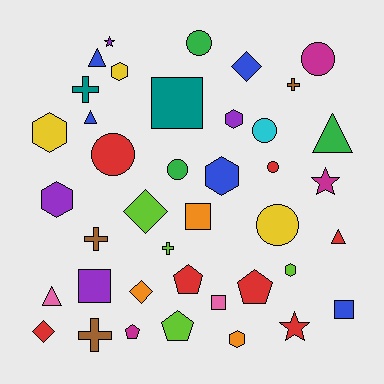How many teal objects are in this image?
There are 2 teal objects.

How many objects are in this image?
There are 40 objects.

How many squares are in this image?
There are 5 squares.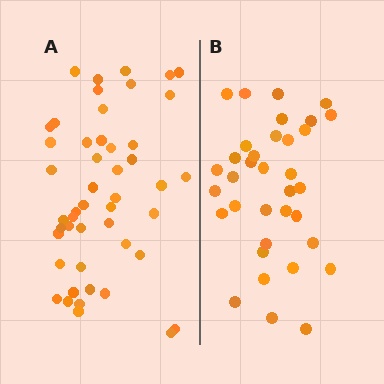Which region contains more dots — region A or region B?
Region A (the left region) has more dots.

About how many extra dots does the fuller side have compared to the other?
Region A has approximately 15 more dots than region B.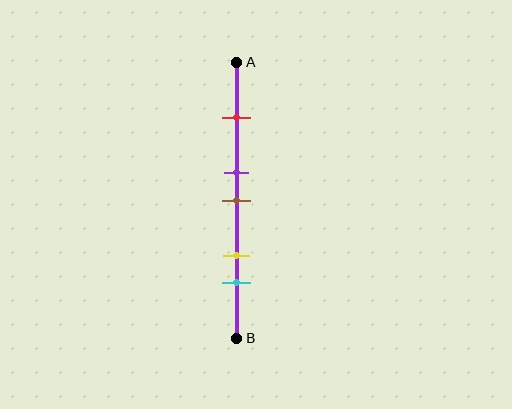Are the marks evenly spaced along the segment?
No, the marks are not evenly spaced.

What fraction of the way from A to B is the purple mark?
The purple mark is approximately 40% (0.4) of the way from A to B.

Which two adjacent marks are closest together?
The purple and brown marks are the closest adjacent pair.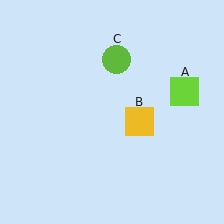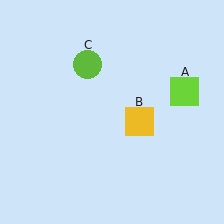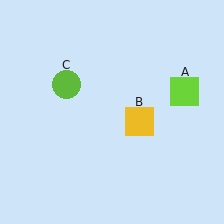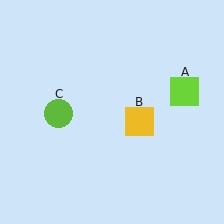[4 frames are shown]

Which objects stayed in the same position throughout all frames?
Lime square (object A) and yellow square (object B) remained stationary.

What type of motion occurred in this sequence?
The lime circle (object C) rotated counterclockwise around the center of the scene.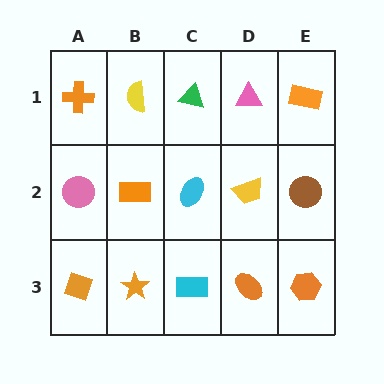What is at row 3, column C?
A cyan rectangle.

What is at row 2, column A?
A pink circle.